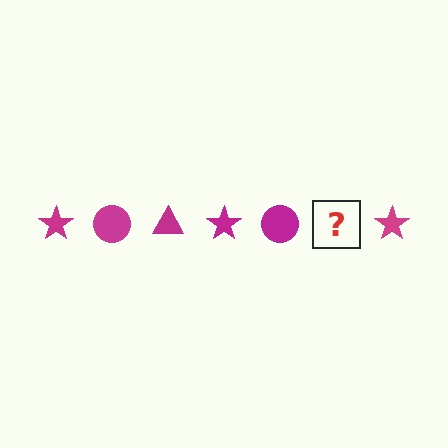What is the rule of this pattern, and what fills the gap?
The rule is that the pattern cycles through star, circle, triangle shapes in magenta. The gap should be filled with a magenta triangle.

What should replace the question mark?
The question mark should be replaced with a magenta triangle.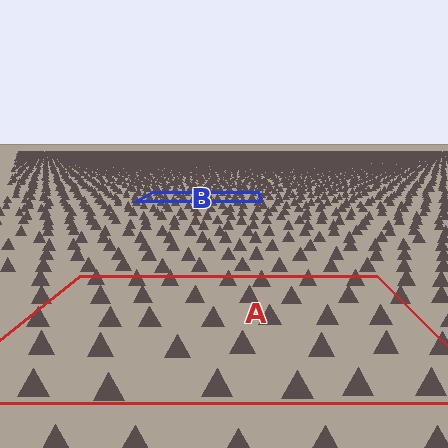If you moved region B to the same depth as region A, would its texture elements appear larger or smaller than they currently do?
They would appear larger. At a closer depth, the same texture elements are projected at a bigger on-screen size.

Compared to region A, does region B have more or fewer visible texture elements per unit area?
Region B has more texture elements per unit area — they are packed more densely because it is farther away.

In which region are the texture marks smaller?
The texture marks are smaller in region B, because it is farther away.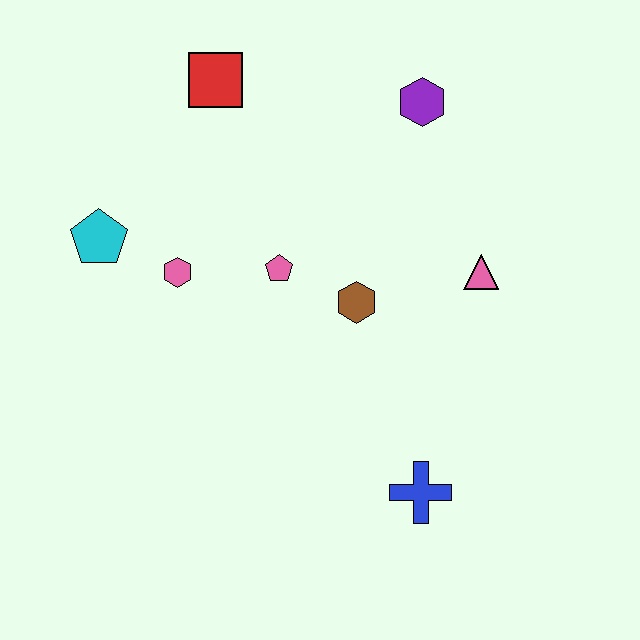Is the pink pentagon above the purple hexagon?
No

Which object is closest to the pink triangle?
The brown hexagon is closest to the pink triangle.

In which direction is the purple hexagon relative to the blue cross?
The purple hexagon is above the blue cross.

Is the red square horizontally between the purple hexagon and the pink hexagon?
Yes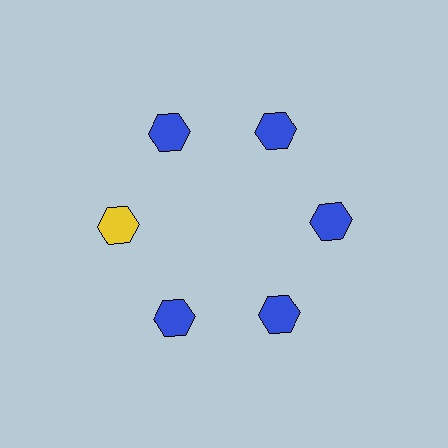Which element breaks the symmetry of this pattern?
The yellow hexagon at roughly the 9 o'clock position breaks the symmetry. All other shapes are blue hexagons.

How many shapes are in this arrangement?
There are 6 shapes arranged in a ring pattern.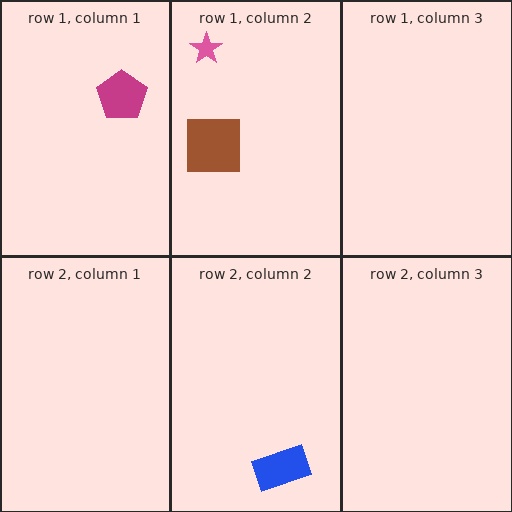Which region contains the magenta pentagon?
The row 1, column 1 region.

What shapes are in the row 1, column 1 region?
The magenta pentagon.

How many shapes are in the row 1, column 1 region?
1.